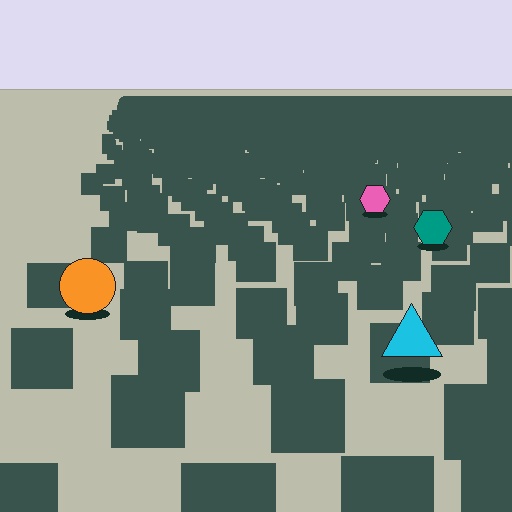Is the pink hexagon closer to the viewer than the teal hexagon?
No. The teal hexagon is closer — you can tell from the texture gradient: the ground texture is coarser near it.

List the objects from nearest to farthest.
From nearest to farthest: the cyan triangle, the orange circle, the teal hexagon, the pink hexagon.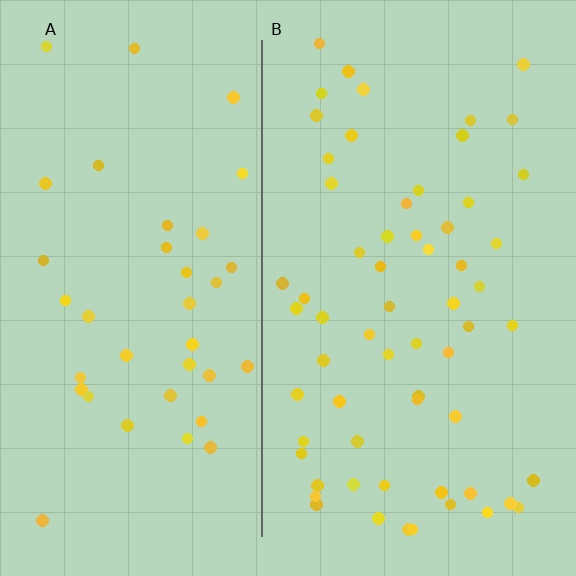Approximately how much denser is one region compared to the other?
Approximately 1.6× — region B over region A.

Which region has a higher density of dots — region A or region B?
B (the right).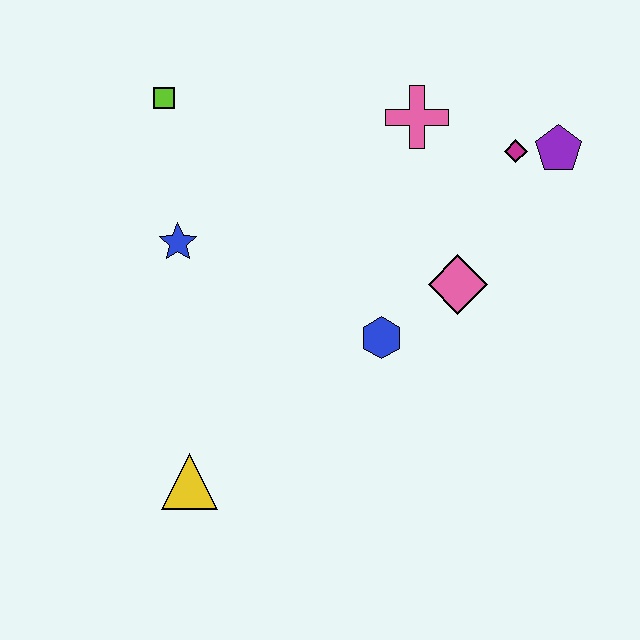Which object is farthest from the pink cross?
The yellow triangle is farthest from the pink cross.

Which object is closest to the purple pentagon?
The magenta diamond is closest to the purple pentagon.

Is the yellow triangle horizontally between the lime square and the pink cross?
Yes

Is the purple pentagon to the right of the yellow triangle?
Yes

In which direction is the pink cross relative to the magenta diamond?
The pink cross is to the left of the magenta diamond.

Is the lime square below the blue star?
No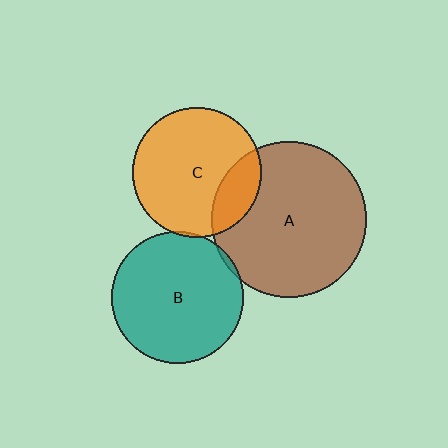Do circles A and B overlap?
Yes.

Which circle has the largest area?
Circle A (brown).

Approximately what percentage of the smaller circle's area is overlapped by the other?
Approximately 5%.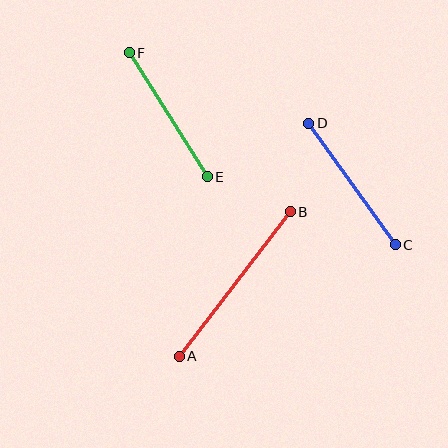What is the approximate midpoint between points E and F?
The midpoint is at approximately (168, 115) pixels.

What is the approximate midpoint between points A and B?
The midpoint is at approximately (235, 284) pixels.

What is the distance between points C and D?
The distance is approximately 149 pixels.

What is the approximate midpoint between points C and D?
The midpoint is at approximately (352, 184) pixels.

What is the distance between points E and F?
The distance is approximately 146 pixels.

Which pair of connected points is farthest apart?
Points A and B are farthest apart.